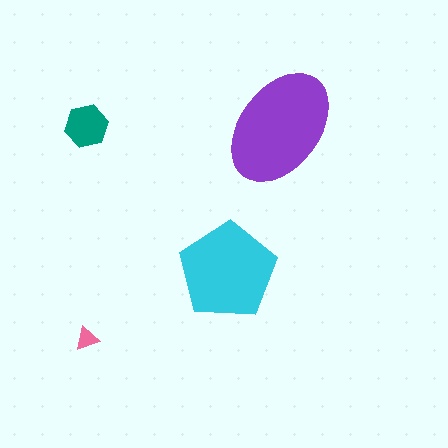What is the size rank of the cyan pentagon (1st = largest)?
2nd.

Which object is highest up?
The teal hexagon is topmost.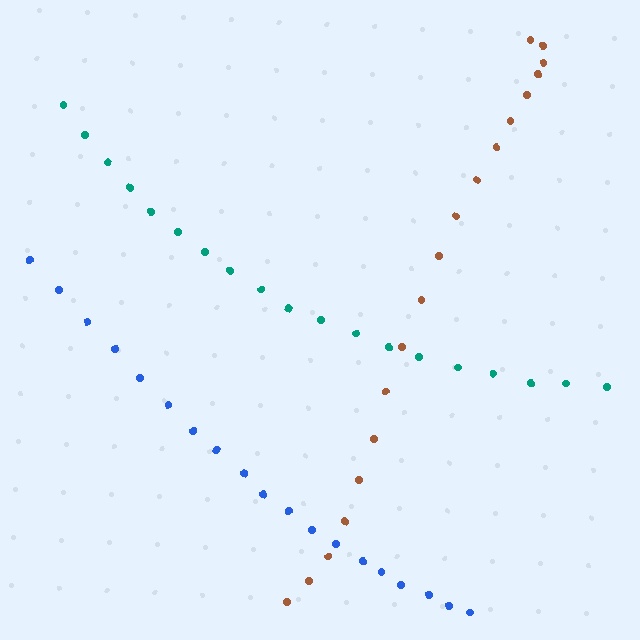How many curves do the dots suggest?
There are 3 distinct paths.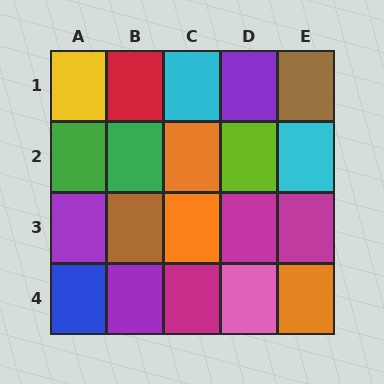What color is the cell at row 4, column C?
Magenta.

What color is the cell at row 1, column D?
Purple.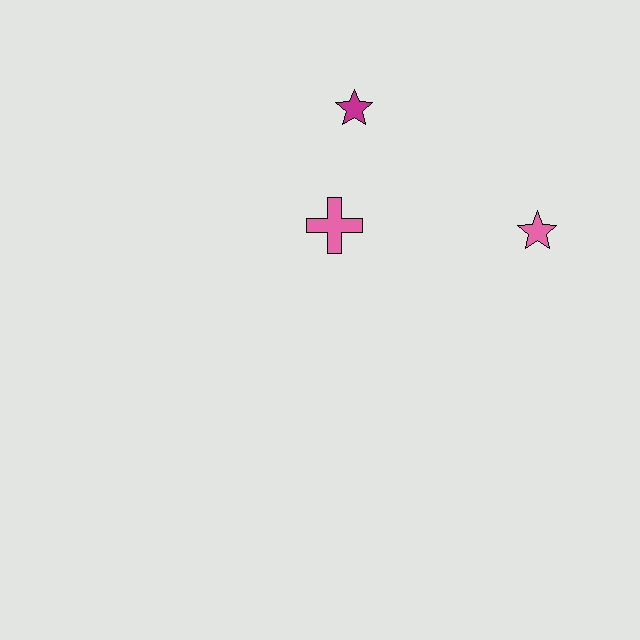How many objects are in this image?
There are 3 objects.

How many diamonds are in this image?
There are no diamonds.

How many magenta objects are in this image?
There is 1 magenta object.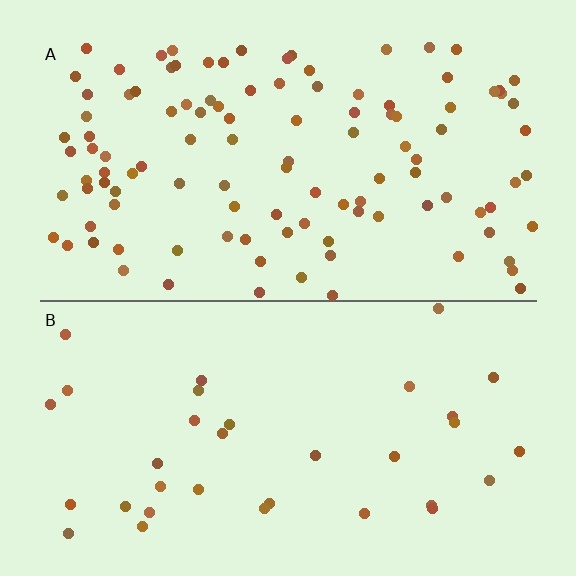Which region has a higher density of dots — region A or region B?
A (the top).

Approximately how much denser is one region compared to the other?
Approximately 3.2× — region A over region B.